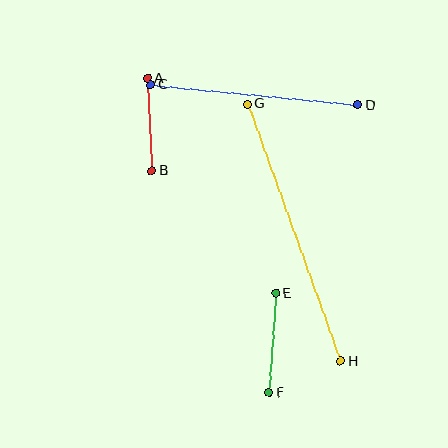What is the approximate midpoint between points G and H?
The midpoint is at approximately (294, 232) pixels.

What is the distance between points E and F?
The distance is approximately 100 pixels.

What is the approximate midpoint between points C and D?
The midpoint is at approximately (254, 95) pixels.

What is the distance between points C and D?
The distance is approximately 208 pixels.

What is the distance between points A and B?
The distance is approximately 92 pixels.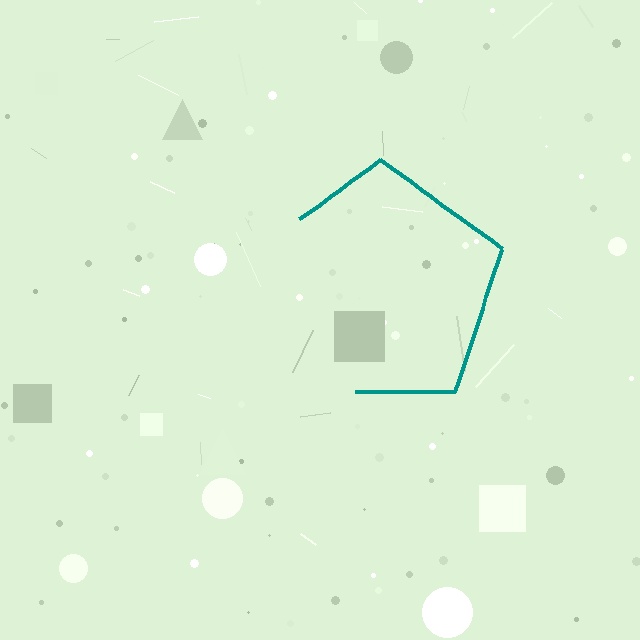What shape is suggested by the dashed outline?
The dashed outline suggests a pentagon.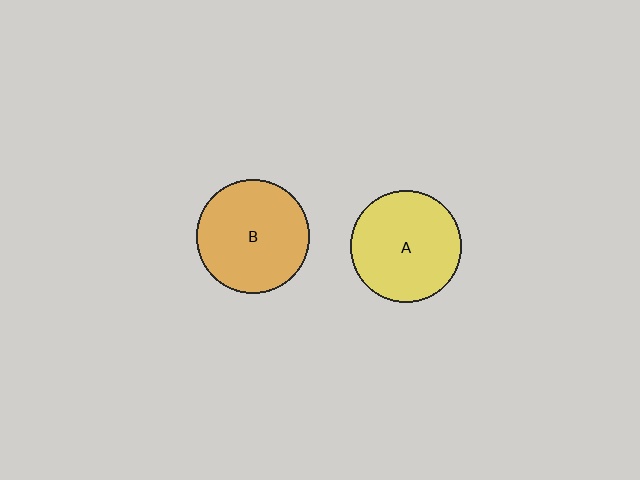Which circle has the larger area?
Circle B (orange).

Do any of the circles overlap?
No, none of the circles overlap.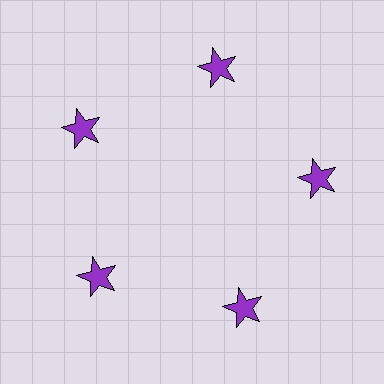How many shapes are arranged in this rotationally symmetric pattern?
There are 5 shapes, arranged in 5 groups of 1.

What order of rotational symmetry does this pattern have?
This pattern has 5-fold rotational symmetry.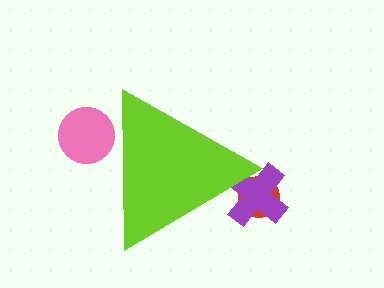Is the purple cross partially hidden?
Yes, the purple cross is partially hidden behind the lime triangle.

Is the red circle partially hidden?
Yes, the red circle is partially hidden behind the lime triangle.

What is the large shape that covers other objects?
A lime triangle.